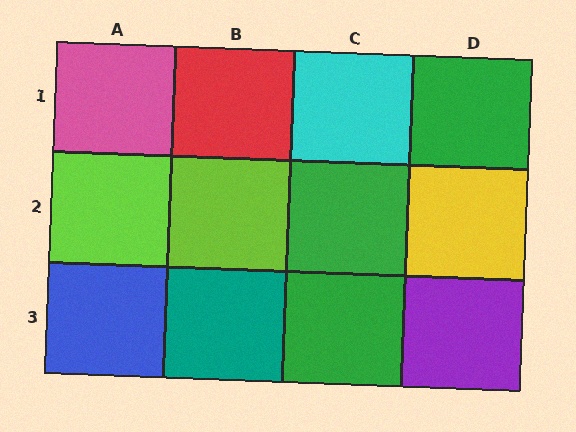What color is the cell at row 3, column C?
Green.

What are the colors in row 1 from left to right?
Pink, red, cyan, green.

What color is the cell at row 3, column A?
Blue.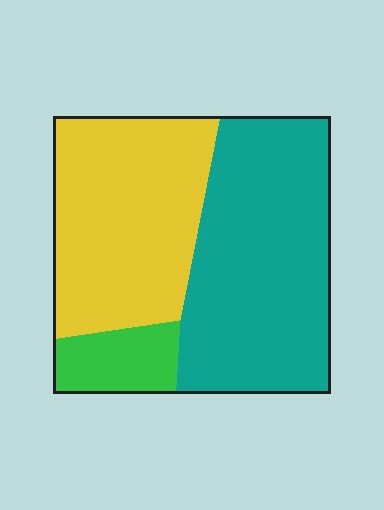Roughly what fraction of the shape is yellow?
Yellow covers 41% of the shape.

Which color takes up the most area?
Teal, at roughly 50%.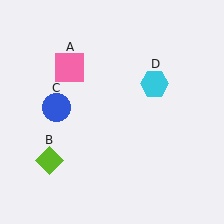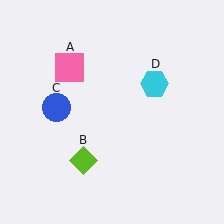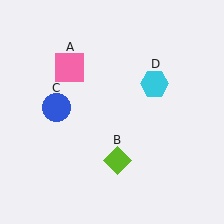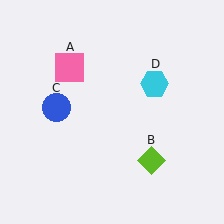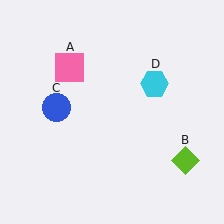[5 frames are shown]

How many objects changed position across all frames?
1 object changed position: lime diamond (object B).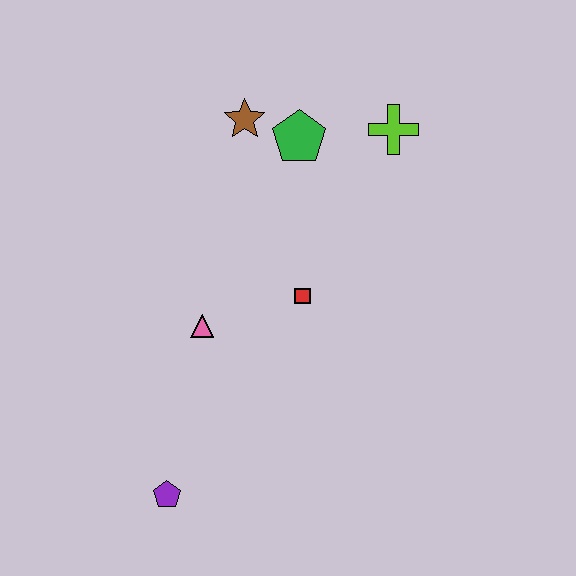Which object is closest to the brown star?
The green pentagon is closest to the brown star.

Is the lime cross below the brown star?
Yes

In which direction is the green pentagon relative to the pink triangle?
The green pentagon is above the pink triangle.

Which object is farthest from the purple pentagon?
The lime cross is farthest from the purple pentagon.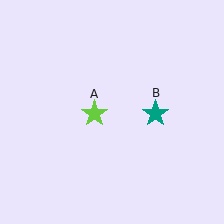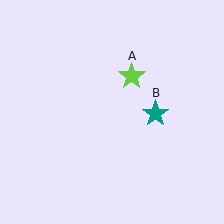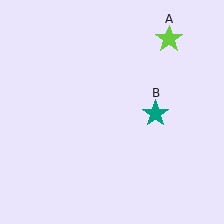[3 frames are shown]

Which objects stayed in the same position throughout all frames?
Teal star (object B) remained stationary.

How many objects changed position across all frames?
1 object changed position: lime star (object A).